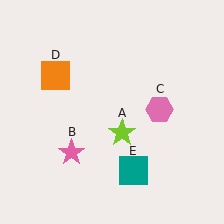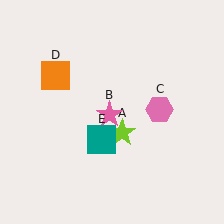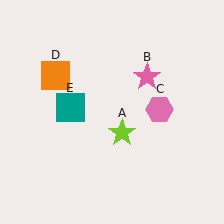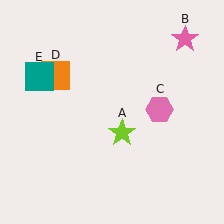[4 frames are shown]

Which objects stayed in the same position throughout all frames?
Lime star (object A) and pink hexagon (object C) and orange square (object D) remained stationary.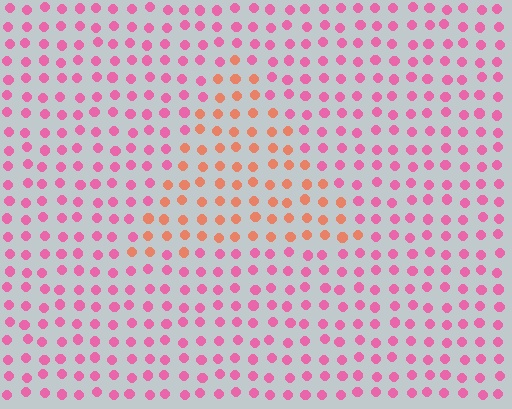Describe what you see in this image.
The image is filled with small pink elements in a uniform arrangement. A triangle-shaped region is visible where the elements are tinted to a slightly different hue, forming a subtle color boundary.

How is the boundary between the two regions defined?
The boundary is defined purely by a slight shift in hue (about 44 degrees). Spacing, size, and orientation are identical on both sides.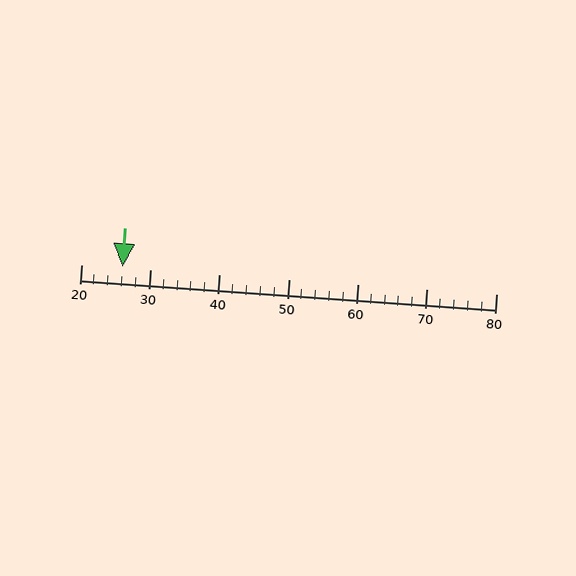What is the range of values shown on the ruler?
The ruler shows values from 20 to 80.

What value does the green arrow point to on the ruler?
The green arrow points to approximately 26.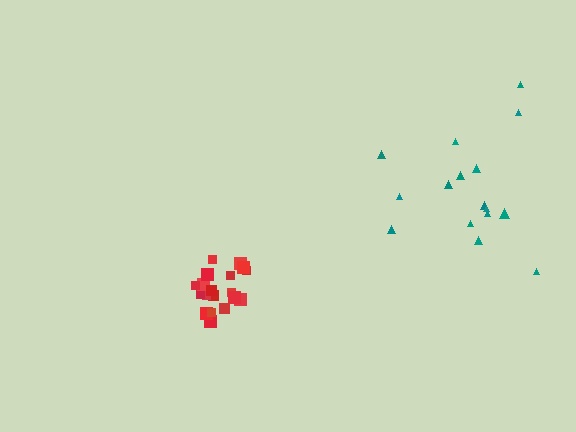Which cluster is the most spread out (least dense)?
Teal.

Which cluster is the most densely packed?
Red.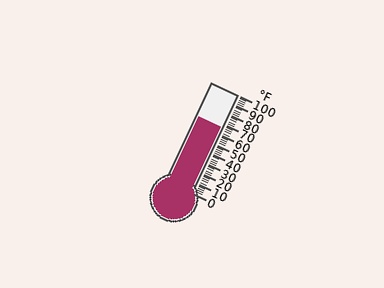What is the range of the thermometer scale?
The thermometer scale ranges from 0°F to 100°F.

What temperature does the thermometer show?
The thermometer shows approximately 66°F.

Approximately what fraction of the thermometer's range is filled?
The thermometer is filled to approximately 65% of its range.